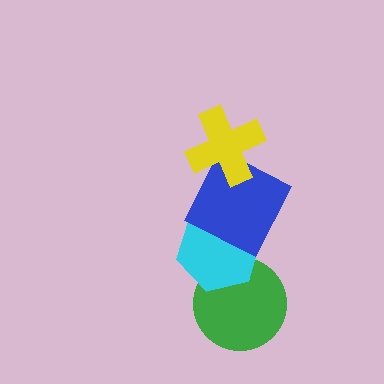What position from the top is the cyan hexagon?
The cyan hexagon is 3rd from the top.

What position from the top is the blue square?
The blue square is 2nd from the top.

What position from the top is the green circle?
The green circle is 4th from the top.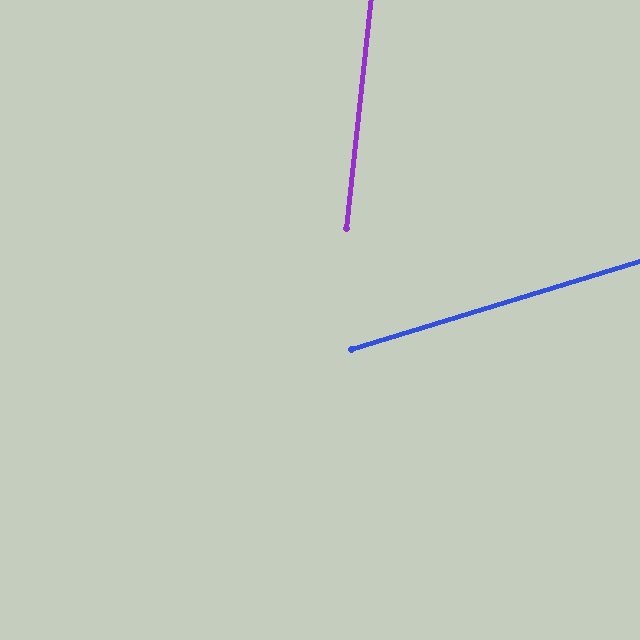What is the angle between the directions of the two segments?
Approximately 67 degrees.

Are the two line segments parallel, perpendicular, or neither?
Neither parallel nor perpendicular — they differ by about 67°.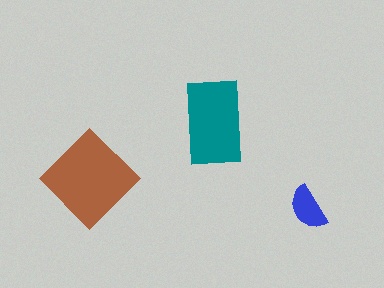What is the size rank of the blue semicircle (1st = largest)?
3rd.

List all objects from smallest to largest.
The blue semicircle, the teal rectangle, the brown diamond.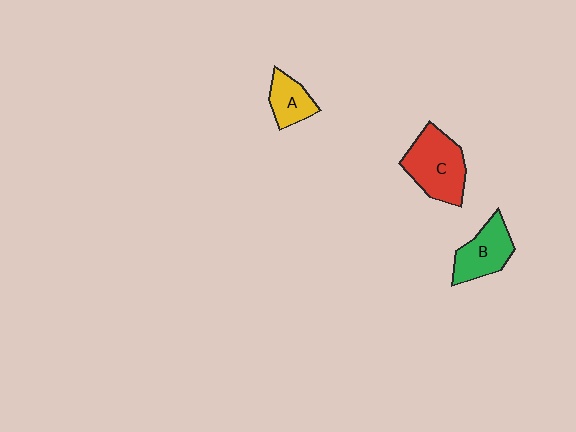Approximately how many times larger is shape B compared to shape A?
Approximately 1.4 times.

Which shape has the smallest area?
Shape A (yellow).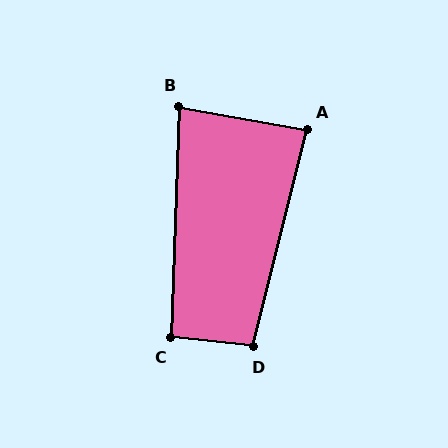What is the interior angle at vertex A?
Approximately 86 degrees (approximately right).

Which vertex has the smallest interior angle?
B, at approximately 82 degrees.